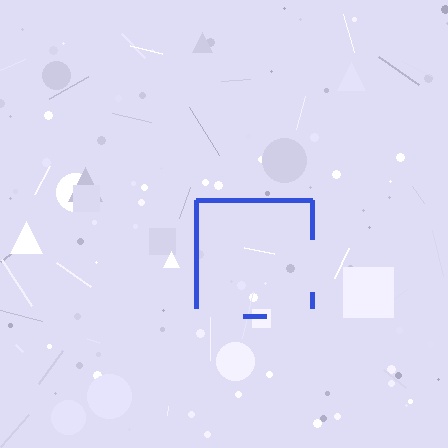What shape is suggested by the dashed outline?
The dashed outline suggests a square.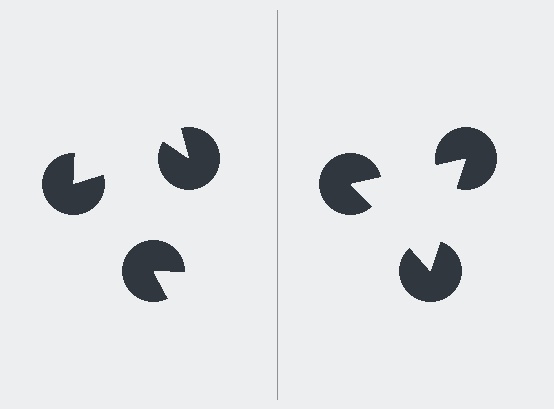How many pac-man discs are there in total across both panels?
6 — 3 on each side.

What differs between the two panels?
The pac-man discs are positioned identically on both sides; only the wedge orientations differ. On the right they align to a triangle; on the left they are misaligned.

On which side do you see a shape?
An illusory triangle appears on the right side. On the left side the wedge cuts are rotated, so no coherent shape forms.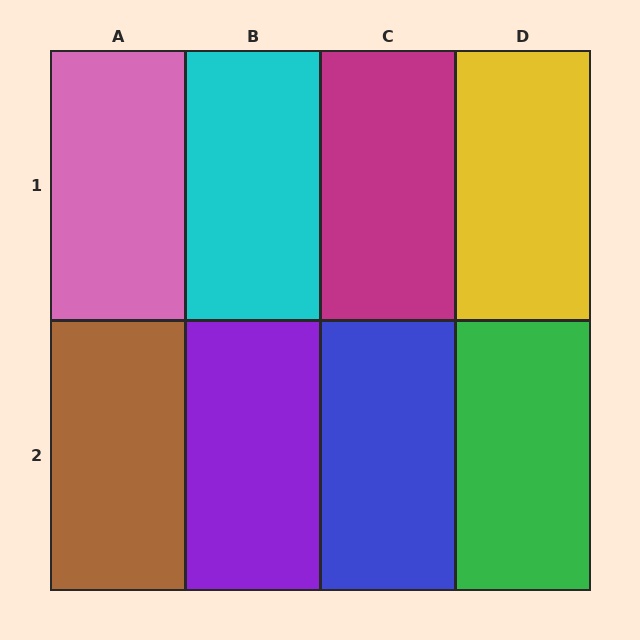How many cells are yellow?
1 cell is yellow.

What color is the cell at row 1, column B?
Cyan.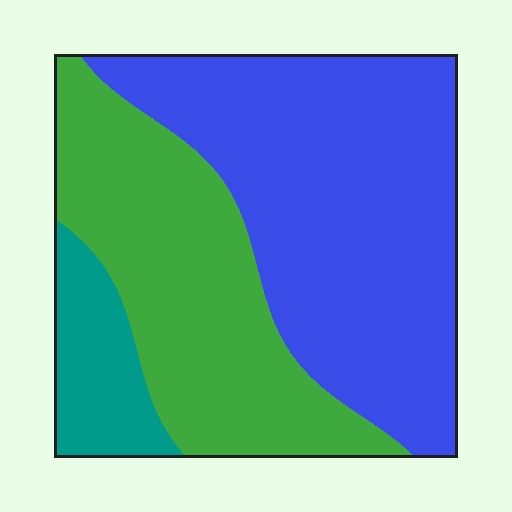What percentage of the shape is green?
Green covers around 35% of the shape.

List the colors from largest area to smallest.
From largest to smallest: blue, green, teal.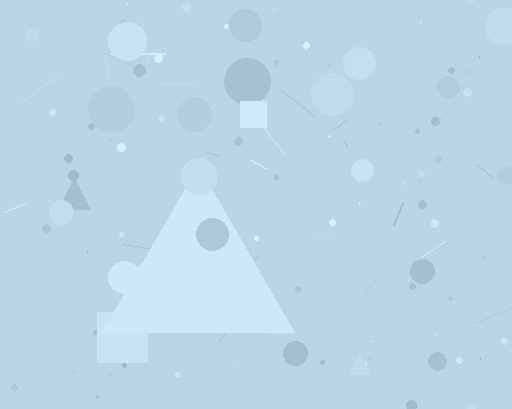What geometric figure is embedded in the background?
A triangle is embedded in the background.